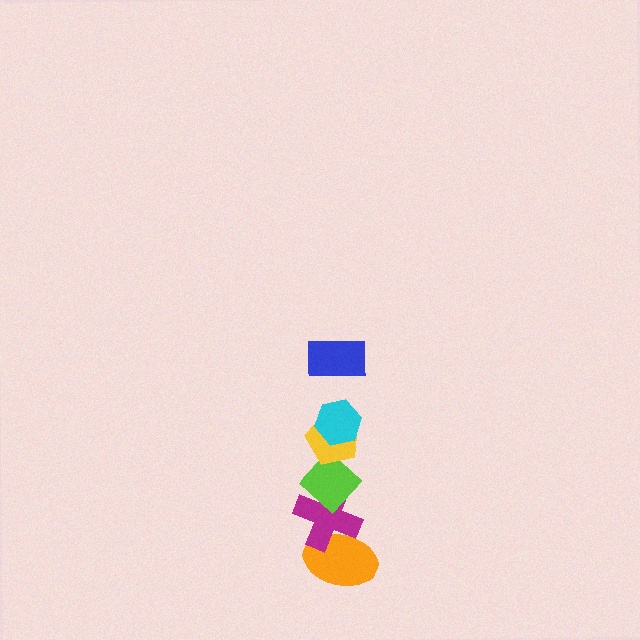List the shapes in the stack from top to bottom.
From top to bottom: the blue rectangle, the cyan hexagon, the yellow pentagon, the lime diamond, the magenta cross, the orange ellipse.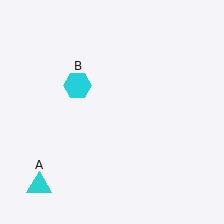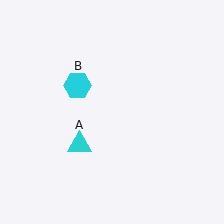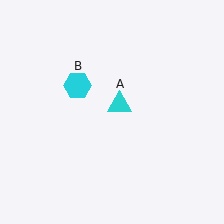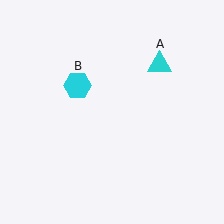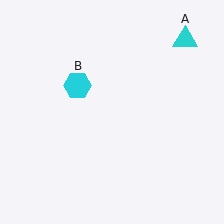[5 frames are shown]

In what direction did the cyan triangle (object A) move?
The cyan triangle (object A) moved up and to the right.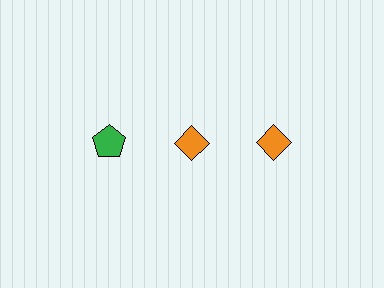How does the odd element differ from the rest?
It differs in both color (green instead of orange) and shape (pentagon instead of diamond).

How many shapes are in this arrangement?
There are 3 shapes arranged in a grid pattern.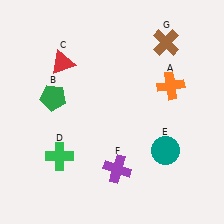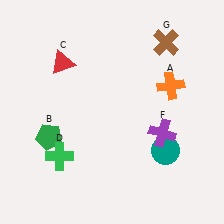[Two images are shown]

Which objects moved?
The objects that moved are: the green pentagon (B), the purple cross (F).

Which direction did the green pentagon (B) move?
The green pentagon (B) moved down.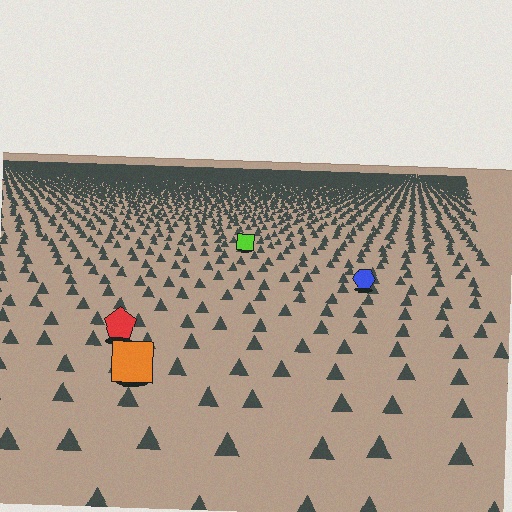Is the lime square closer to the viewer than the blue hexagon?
No. The blue hexagon is closer — you can tell from the texture gradient: the ground texture is coarser near it.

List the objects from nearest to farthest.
From nearest to farthest: the orange square, the red pentagon, the blue hexagon, the lime square.